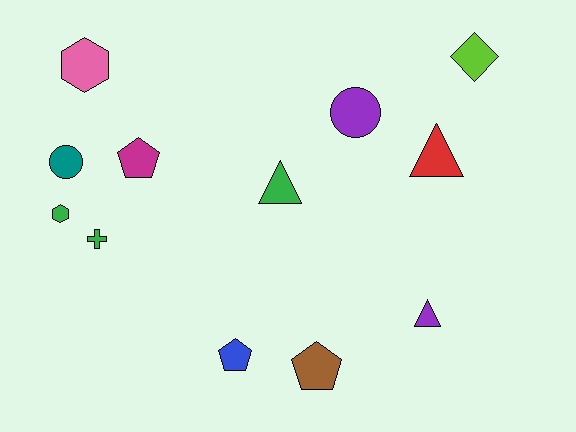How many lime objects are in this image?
There is 1 lime object.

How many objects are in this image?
There are 12 objects.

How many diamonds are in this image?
There is 1 diamond.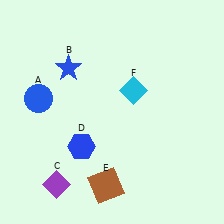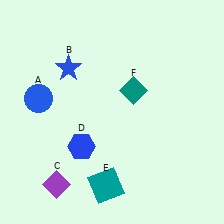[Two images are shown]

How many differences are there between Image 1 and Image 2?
There are 2 differences between the two images.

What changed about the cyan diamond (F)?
In Image 1, F is cyan. In Image 2, it changed to teal.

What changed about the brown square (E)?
In Image 1, E is brown. In Image 2, it changed to teal.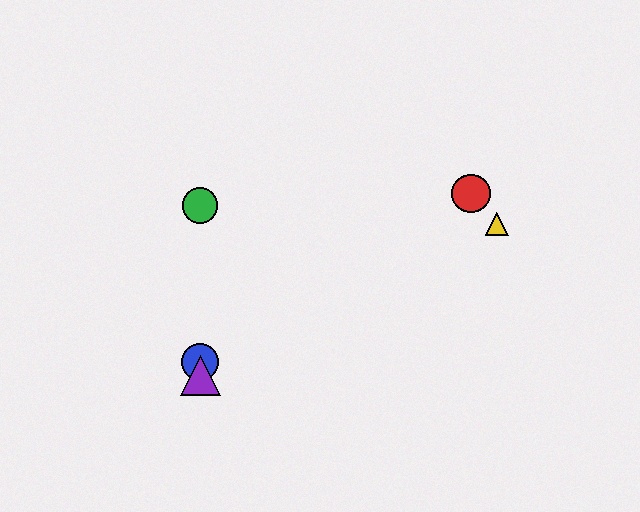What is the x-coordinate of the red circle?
The red circle is at x≈471.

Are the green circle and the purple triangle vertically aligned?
Yes, both are at x≈200.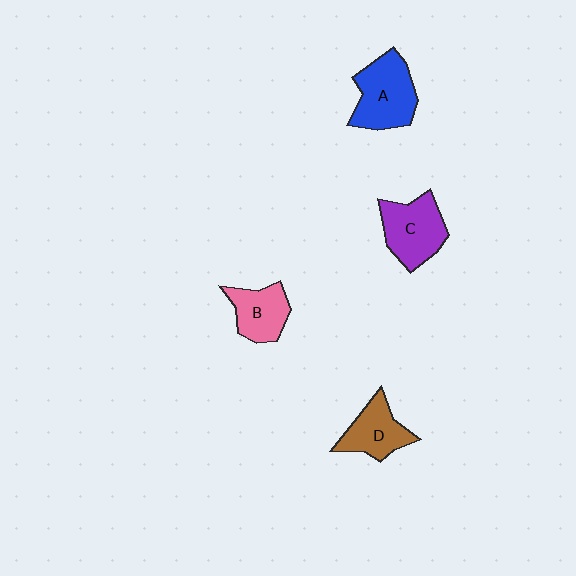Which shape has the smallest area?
Shape B (pink).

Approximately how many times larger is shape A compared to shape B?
Approximately 1.4 times.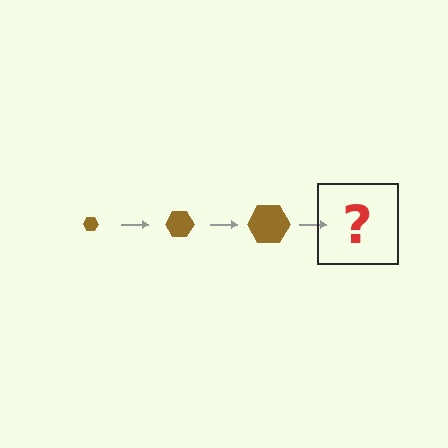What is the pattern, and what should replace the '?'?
The pattern is that the hexagon gets progressively larger each step. The '?' should be a brown hexagon, larger than the previous one.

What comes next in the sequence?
The next element should be a brown hexagon, larger than the previous one.